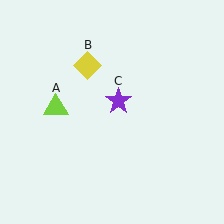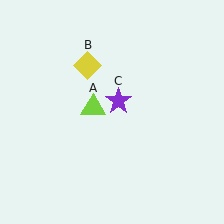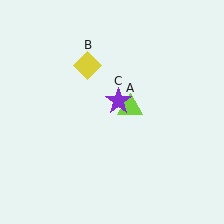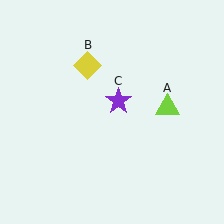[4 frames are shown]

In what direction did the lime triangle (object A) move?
The lime triangle (object A) moved right.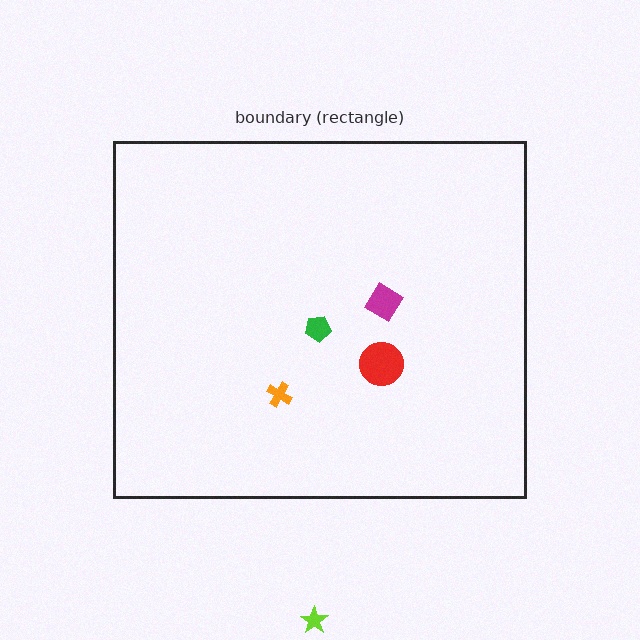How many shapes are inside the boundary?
4 inside, 1 outside.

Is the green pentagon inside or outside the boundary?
Inside.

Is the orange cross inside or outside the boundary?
Inside.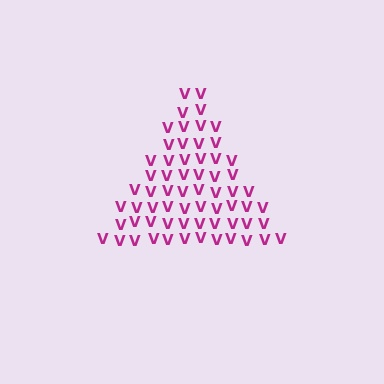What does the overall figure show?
The overall figure shows a triangle.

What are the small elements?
The small elements are letter V's.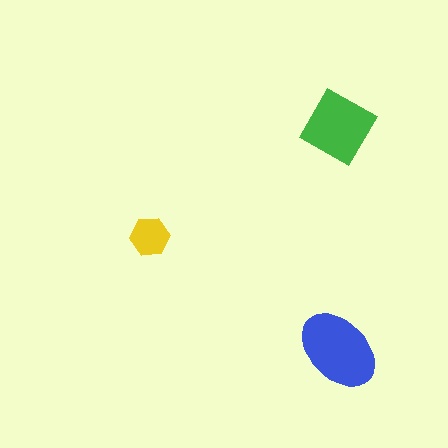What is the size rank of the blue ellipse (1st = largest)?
1st.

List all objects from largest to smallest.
The blue ellipse, the green diamond, the yellow hexagon.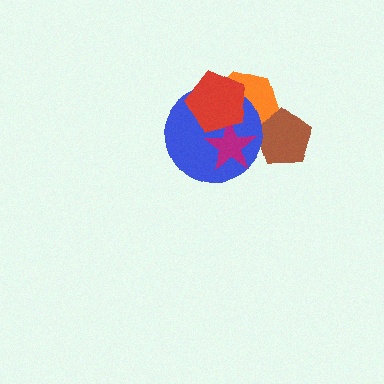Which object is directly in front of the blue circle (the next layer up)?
The magenta star is directly in front of the blue circle.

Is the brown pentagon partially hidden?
Yes, it is partially covered by another shape.